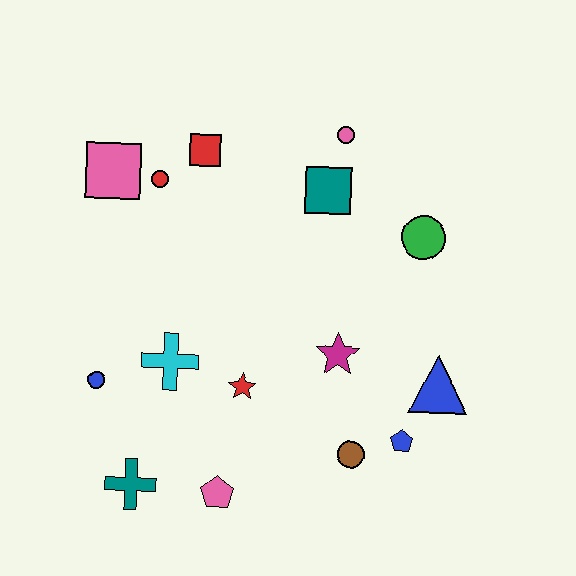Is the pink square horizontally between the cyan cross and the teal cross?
No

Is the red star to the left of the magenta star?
Yes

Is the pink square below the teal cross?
No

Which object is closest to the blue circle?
The cyan cross is closest to the blue circle.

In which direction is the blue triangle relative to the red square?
The blue triangle is to the right of the red square.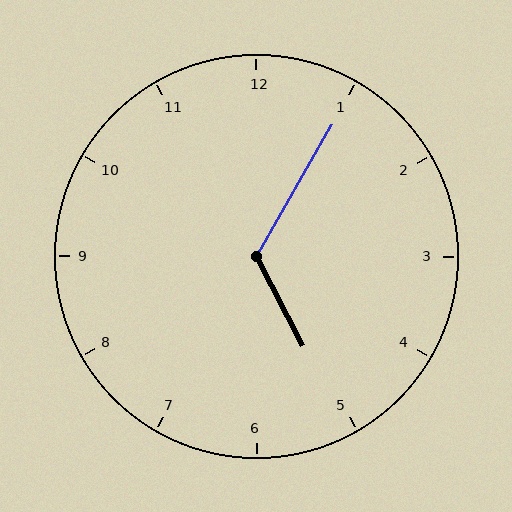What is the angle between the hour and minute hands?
Approximately 122 degrees.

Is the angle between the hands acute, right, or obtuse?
It is obtuse.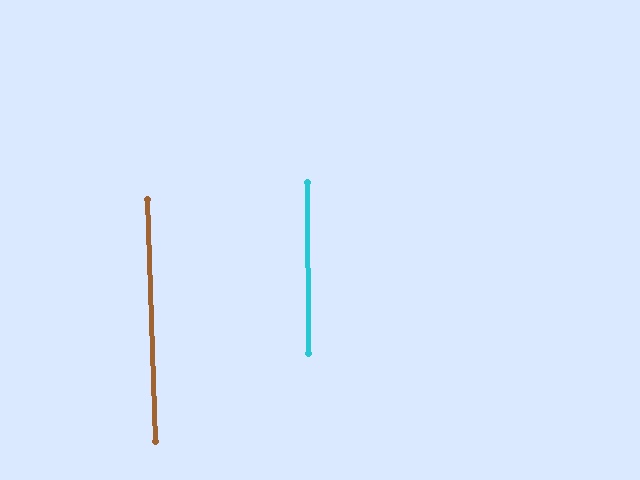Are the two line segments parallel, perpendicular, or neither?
Parallel — their directions differ by only 1.7°.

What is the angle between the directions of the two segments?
Approximately 2 degrees.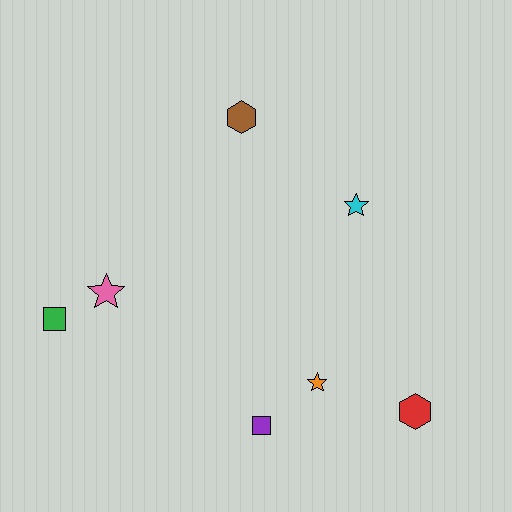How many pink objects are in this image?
There is 1 pink object.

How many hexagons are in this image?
There are 2 hexagons.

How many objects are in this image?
There are 7 objects.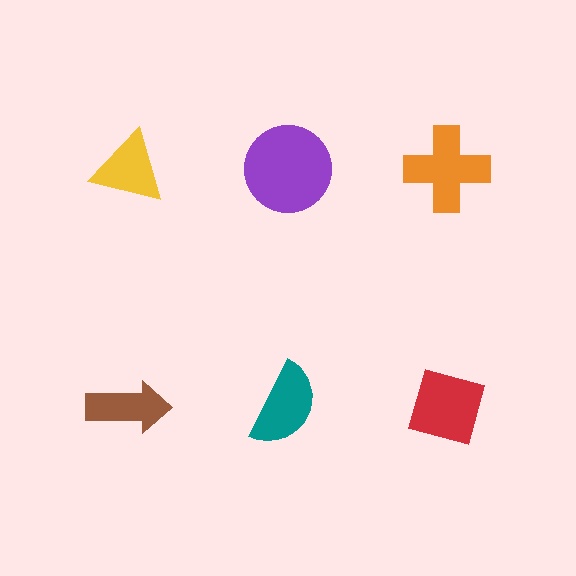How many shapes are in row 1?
3 shapes.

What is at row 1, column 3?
An orange cross.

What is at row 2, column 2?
A teal semicircle.